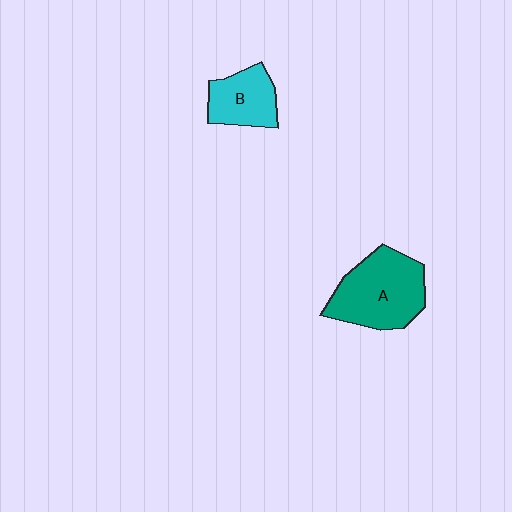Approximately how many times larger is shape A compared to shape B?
Approximately 1.7 times.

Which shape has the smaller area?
Shape B (cyan).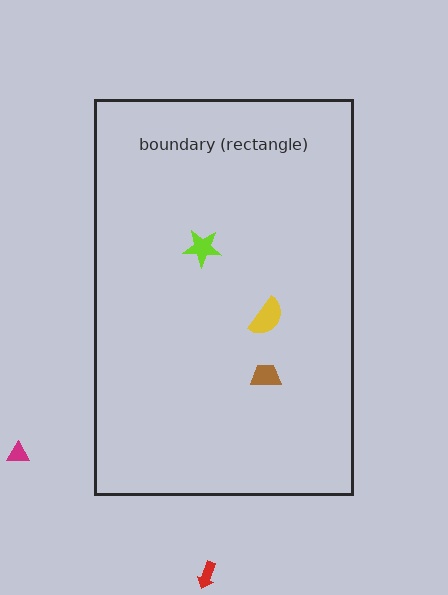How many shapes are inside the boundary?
3 inside, 2 outside.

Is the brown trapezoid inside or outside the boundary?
Inside.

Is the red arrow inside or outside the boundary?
Outside.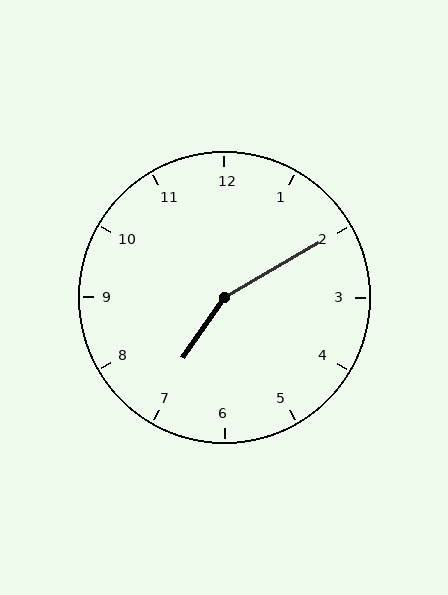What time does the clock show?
7:10.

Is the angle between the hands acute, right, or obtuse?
It is obtuse.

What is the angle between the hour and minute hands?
Approximately 155 degrees.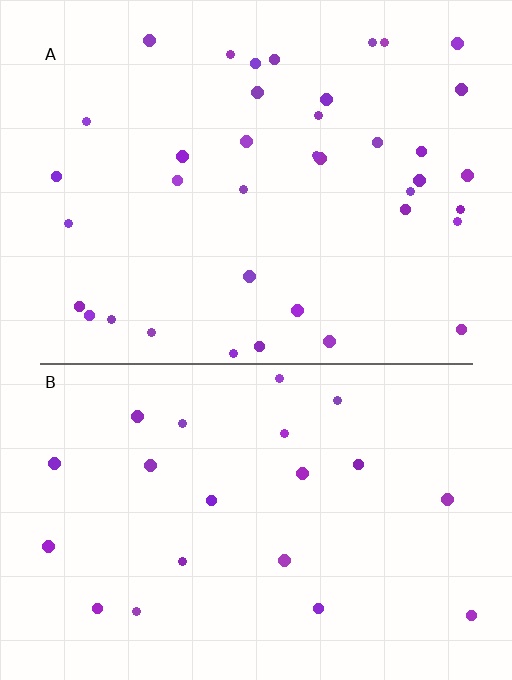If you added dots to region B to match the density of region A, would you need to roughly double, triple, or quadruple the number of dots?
Approximately double.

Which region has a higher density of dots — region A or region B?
A (the top).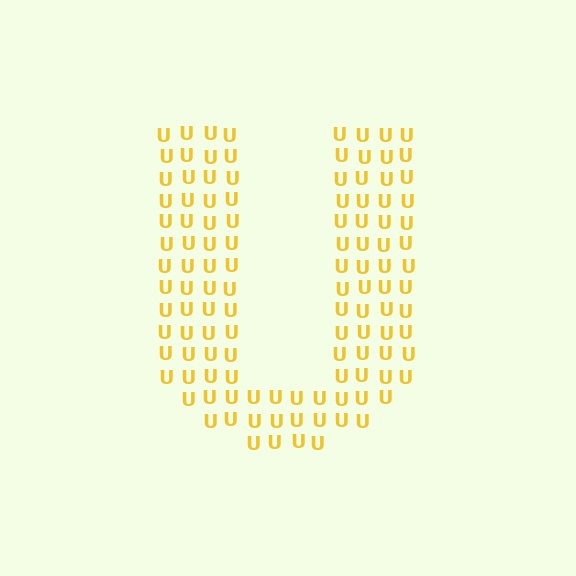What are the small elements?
The small elements are letter U's.